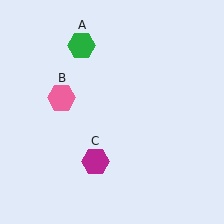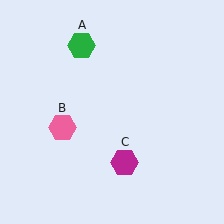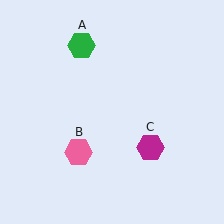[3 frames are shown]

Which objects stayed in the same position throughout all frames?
Green hexagon (object A) remained stationary.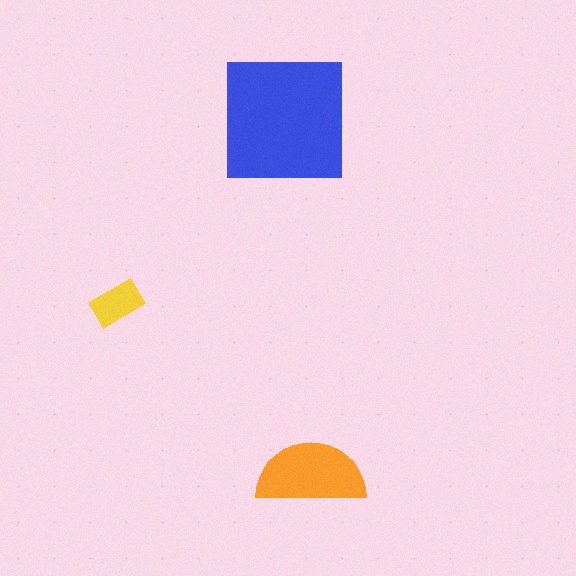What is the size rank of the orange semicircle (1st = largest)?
2nd.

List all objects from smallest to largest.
The yellow rectangle, the orange semicircle, the blue square.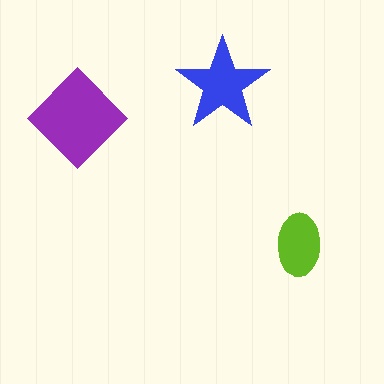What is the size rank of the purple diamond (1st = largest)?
1st.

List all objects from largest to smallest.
The purple diamond, the blue star, the lime ellipse.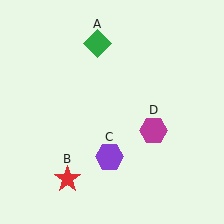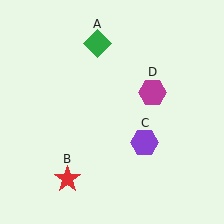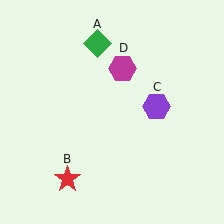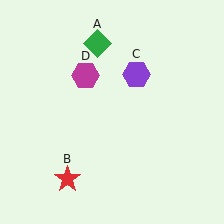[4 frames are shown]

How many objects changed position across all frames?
2 objects changed position: purple hexagon (object C), magenta hexagon (object D).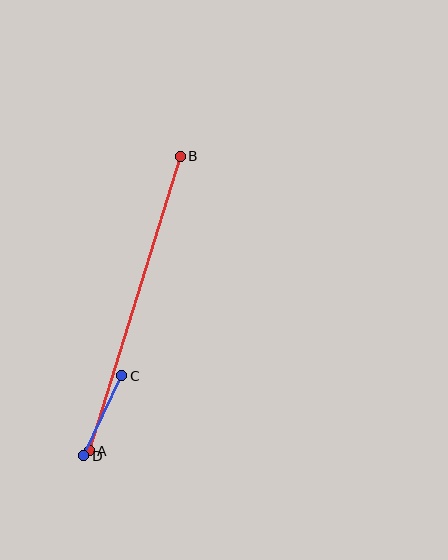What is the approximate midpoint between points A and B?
The midpoint is at approximately (135, 303) pixels.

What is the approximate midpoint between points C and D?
The midpoint is at approximately (103, 416) pixels.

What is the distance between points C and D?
The distance is approximately 89 pixels.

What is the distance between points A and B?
The distance is approximately 308 pixels.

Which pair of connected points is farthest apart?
Points A and B are farthest apart.